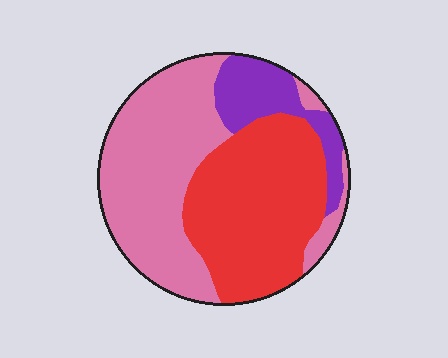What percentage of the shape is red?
Red takes up about two fifths (2/5) of the shape.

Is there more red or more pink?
Pink.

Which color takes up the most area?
Pink, at roughly 45%.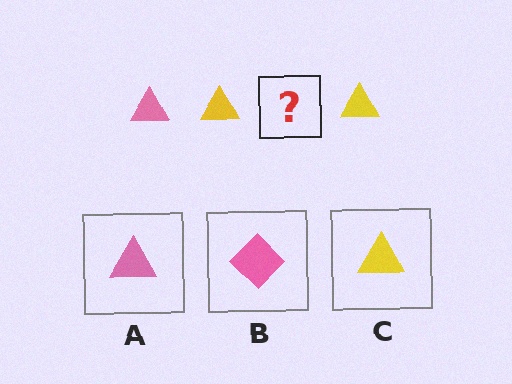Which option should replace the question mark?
Option A.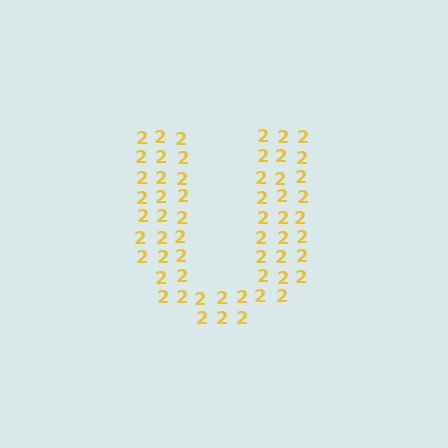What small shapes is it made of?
It is made of small digit 2's.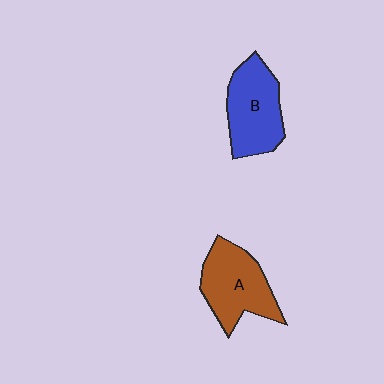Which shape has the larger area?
Shape A (brown).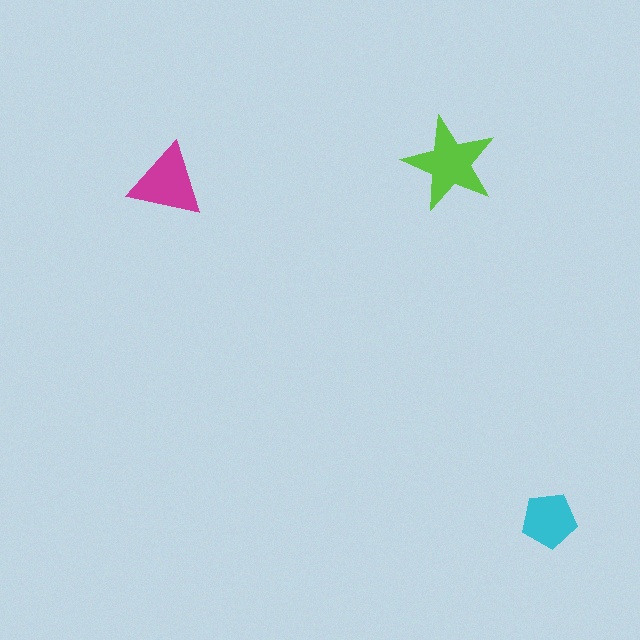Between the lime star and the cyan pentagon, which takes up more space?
The lime star.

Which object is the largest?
The lime star.